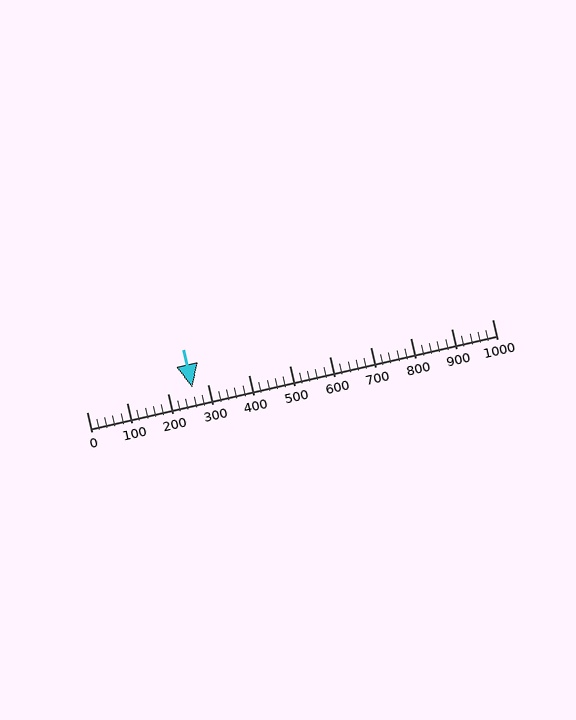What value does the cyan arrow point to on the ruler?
The cyan arrow points to approximately 260.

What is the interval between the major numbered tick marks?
The major tick marks are spaced 100 units apart.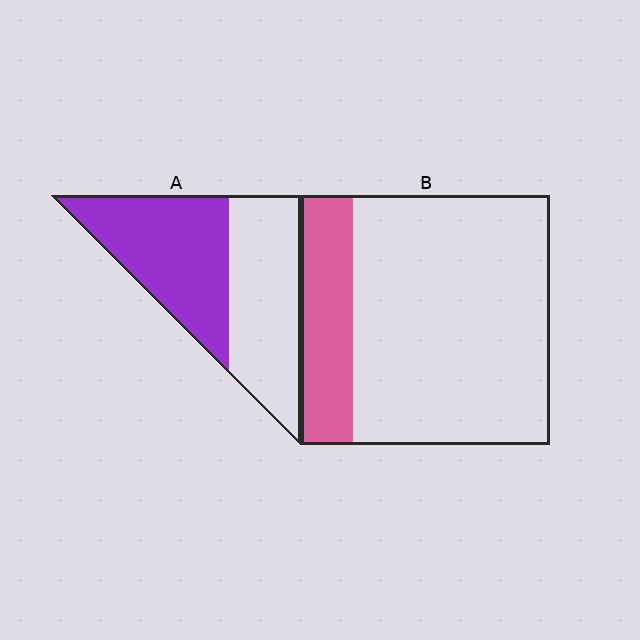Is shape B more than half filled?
No.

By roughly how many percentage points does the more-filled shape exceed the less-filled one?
By roughly 30 percentage points (A over B).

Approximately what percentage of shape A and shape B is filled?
A is approximately 50% and B is approximately 20%.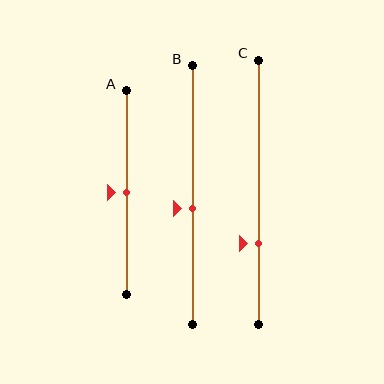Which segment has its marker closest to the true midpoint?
Segment A has its marker closest to the true midpoint.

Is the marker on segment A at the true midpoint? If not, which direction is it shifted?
Yes, the marker on segment A is at the true midpoint.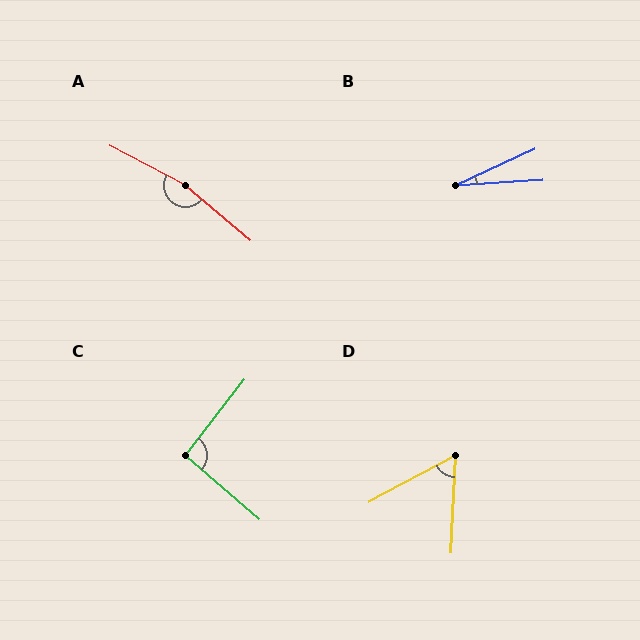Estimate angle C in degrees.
Approximately 93 degrees.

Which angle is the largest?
A, at approximately 167 degrees.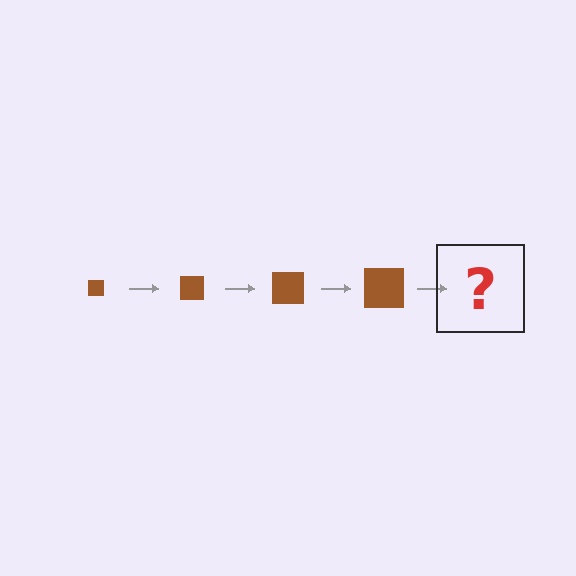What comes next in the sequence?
The next element should be a brown square, larger than the previous one.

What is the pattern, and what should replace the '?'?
The pattern is that the square gets progressively larger each step. The '?' should be a brown square, larger than the previous one.